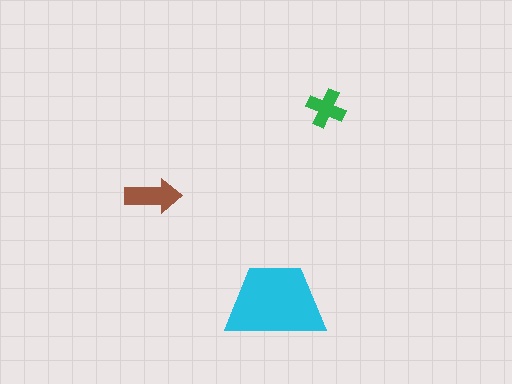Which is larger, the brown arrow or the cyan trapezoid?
The cyan trapezoid.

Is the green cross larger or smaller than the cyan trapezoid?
Smaller.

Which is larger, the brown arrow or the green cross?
The brown arrow.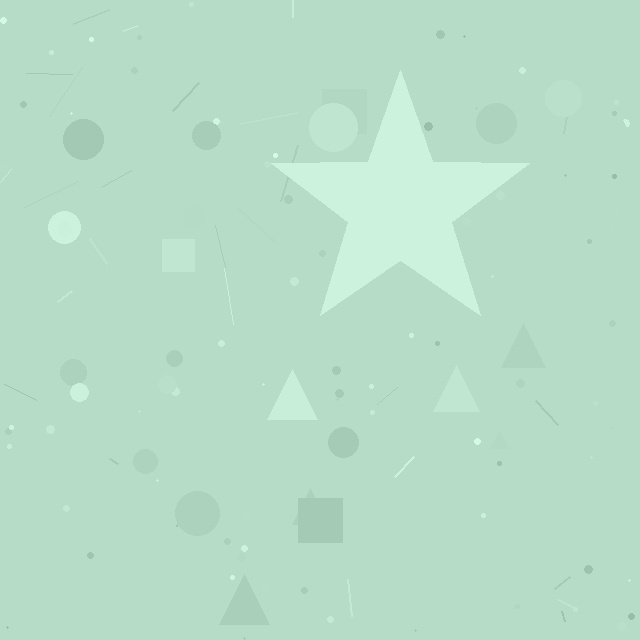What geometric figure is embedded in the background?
A star is embedded in the background.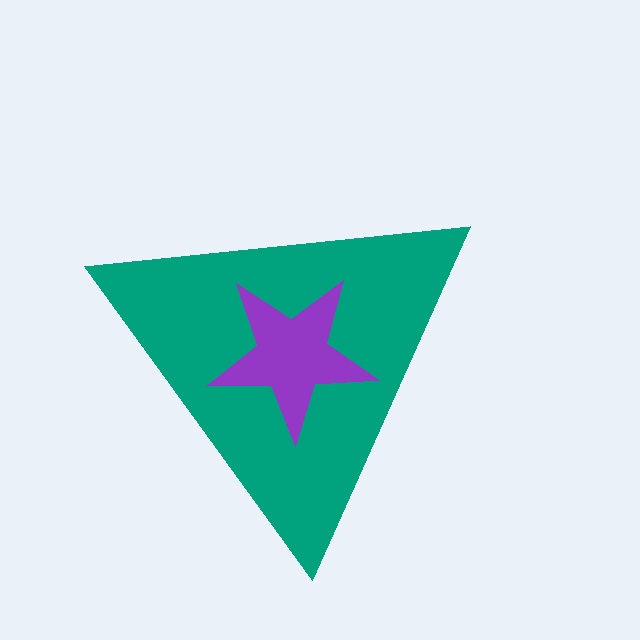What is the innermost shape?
The purple star.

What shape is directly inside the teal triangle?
The purple star.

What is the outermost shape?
The teal triangle.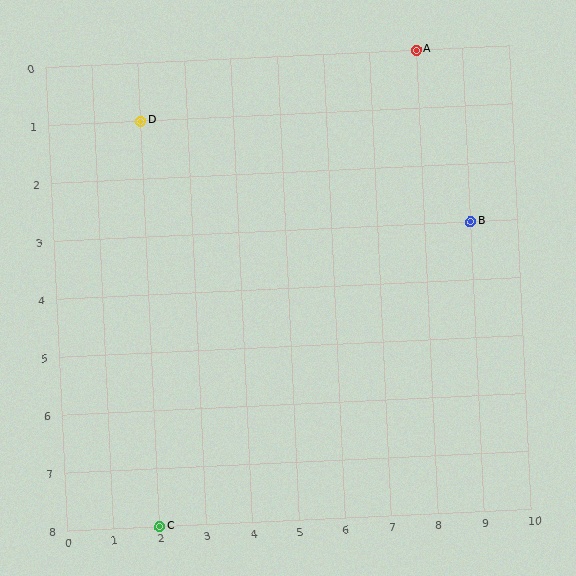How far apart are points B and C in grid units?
Points B and C are 7 columns and 5 rows apart (about 8.6 grid units diagonally).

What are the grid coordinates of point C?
Point C is at grid coordinates (2, 8).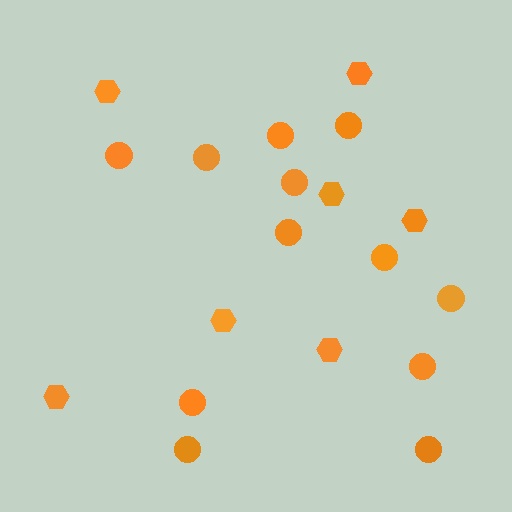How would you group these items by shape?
There are 2 groups: one group of circles (12) and one group of hexagons (7).